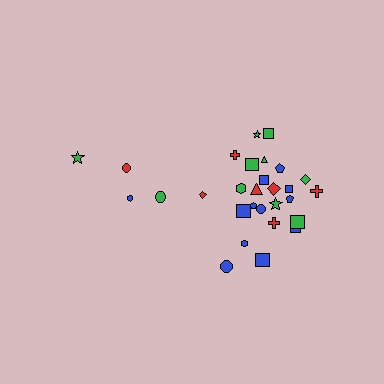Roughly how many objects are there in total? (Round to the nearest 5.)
Roughly 30 objects in total.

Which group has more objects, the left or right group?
The right group.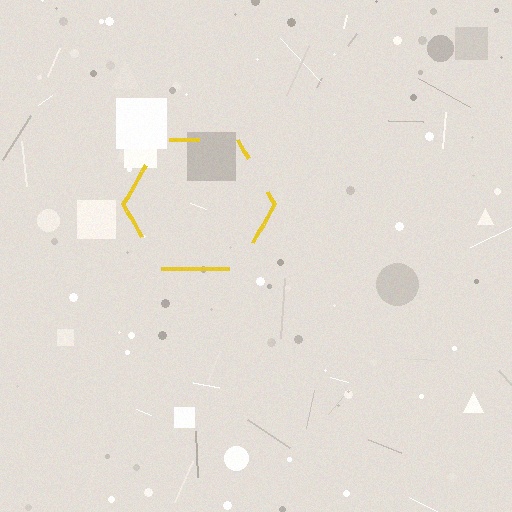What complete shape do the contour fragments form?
The contour fragments form a hexagon.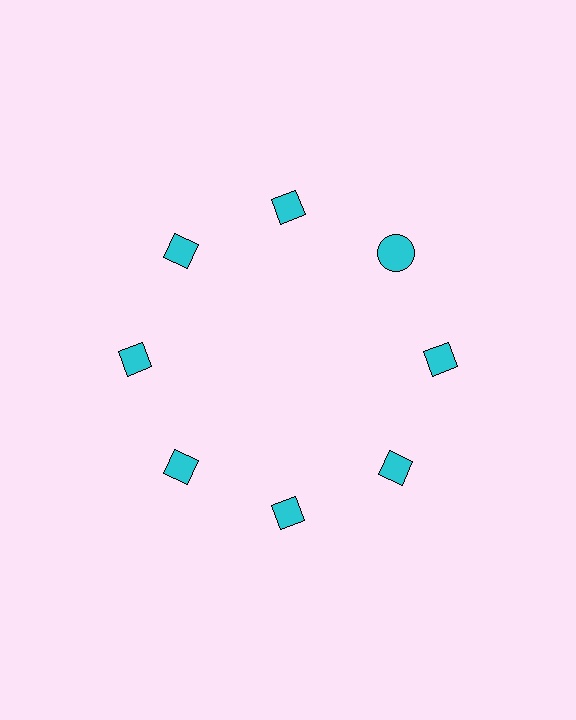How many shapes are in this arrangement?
There are 8 shapes arranged in a ring pattern.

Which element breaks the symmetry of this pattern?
The cyan circle at roughly the 2 o'clock position breaks the symmetry. All other shapes are cyan diamonds.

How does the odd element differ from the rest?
It has a different shape: circle instead of diamond.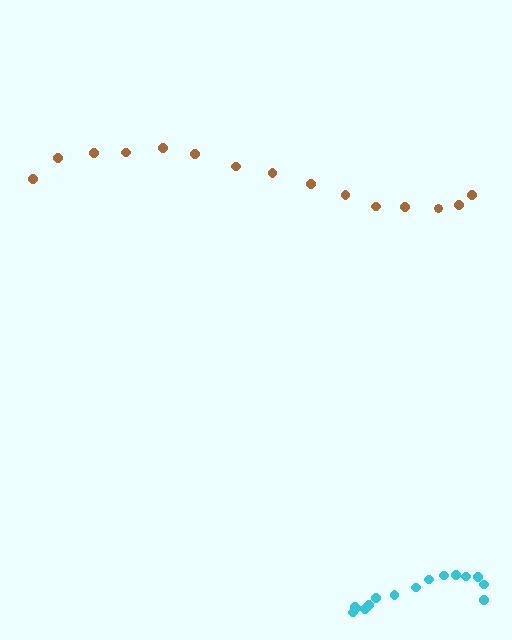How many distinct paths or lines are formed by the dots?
There are 2 distinct paths.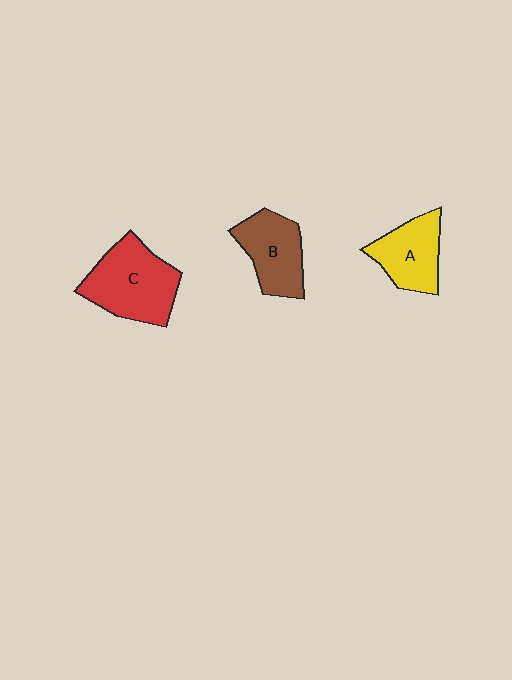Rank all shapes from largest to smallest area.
From largest to smallest: C (red), B (brown), A (yellow).